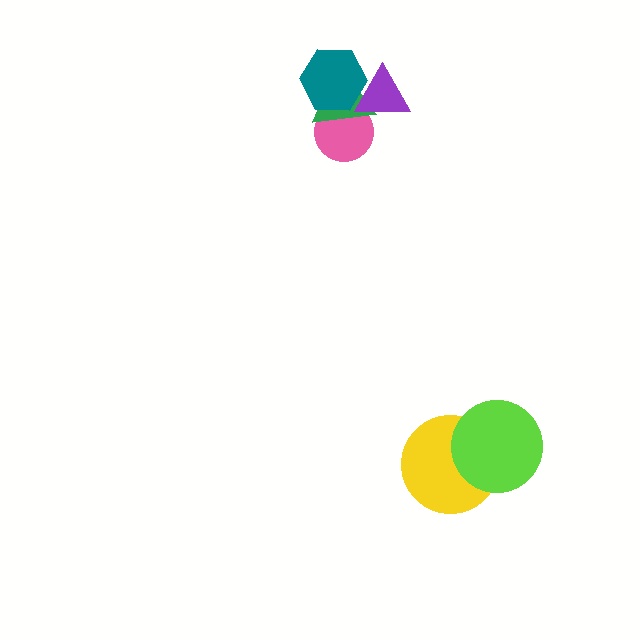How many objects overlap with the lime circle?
1 object overlaps with the lime circle.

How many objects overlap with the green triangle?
3 objects overlap with the green triangle.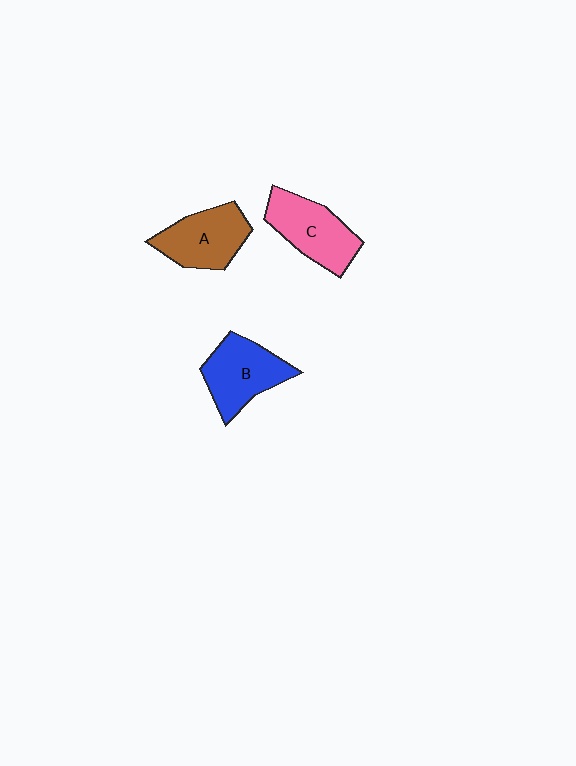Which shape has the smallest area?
Shape A (brown).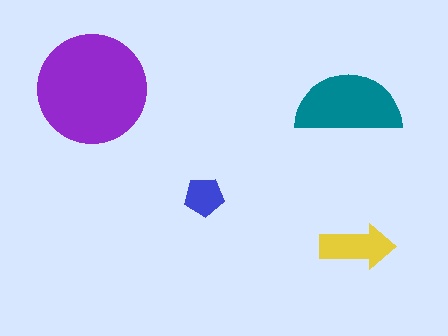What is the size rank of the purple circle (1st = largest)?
1st.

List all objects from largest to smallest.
The purple circle, the teal semicircle, the yellow arrow, the blue pentagon.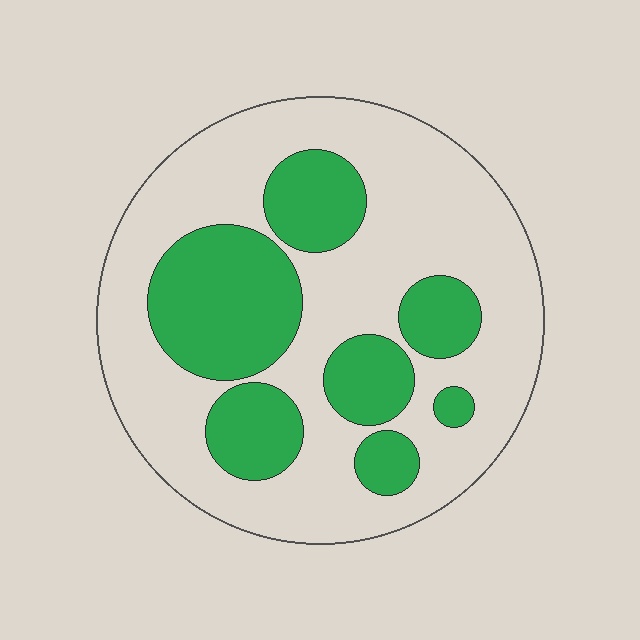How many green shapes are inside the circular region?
7.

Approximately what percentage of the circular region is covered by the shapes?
Approximately 35%.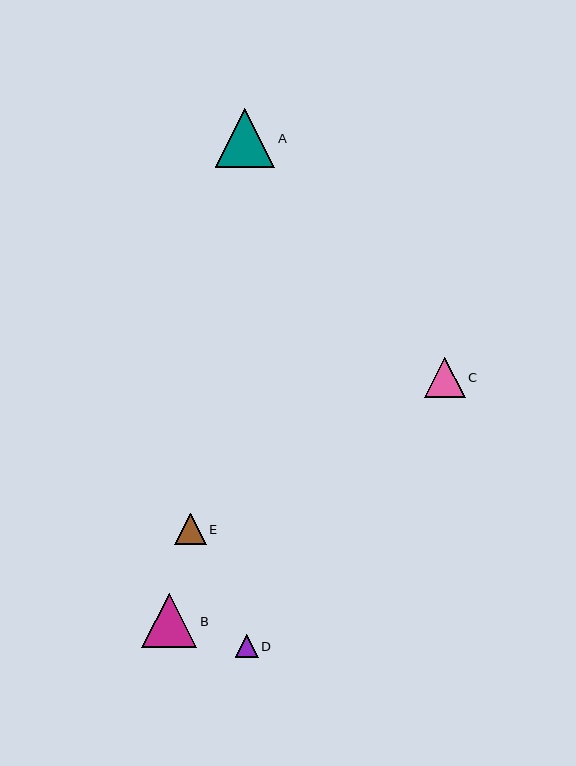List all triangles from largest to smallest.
From largest to smallest: A, B, C, E, D.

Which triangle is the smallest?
Triangle D is the smallest with a size of approximately 23 pixels.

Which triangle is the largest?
Triangle A is the largest with a size of approximately 59 pixels.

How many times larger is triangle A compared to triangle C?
Triangle A is approximately 1.5 times the size of triangle C.